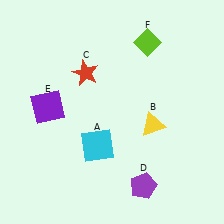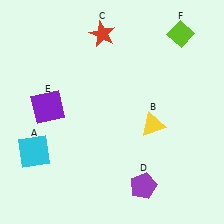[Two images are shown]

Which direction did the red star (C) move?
The red star (C) moved up.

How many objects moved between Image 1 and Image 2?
3 objects moved between the two images.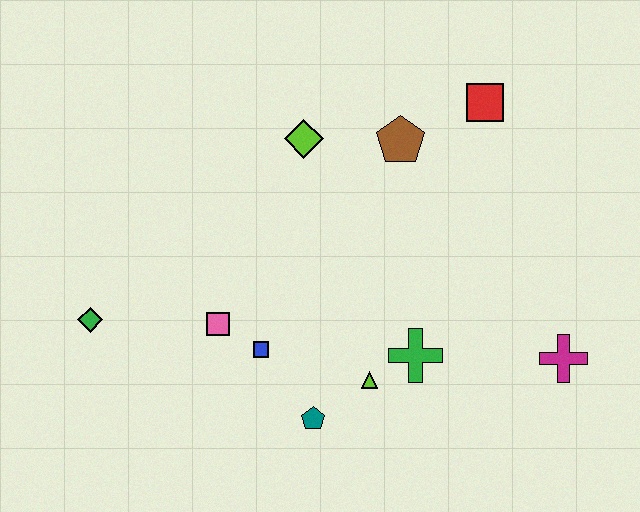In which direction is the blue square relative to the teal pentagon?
The blue square is above the teal pentagon.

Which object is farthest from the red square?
The green diamond is farthest from the red square.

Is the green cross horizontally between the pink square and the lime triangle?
No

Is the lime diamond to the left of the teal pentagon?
Yes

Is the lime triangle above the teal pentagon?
Yes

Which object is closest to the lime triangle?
The green cross is closest to the lime triangle.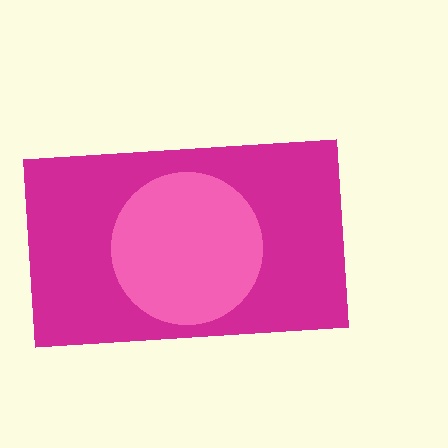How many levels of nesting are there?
2.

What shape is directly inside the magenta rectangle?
The pink circle.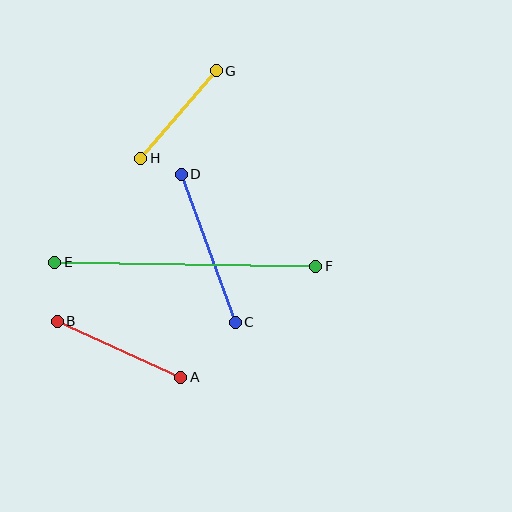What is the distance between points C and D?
The distance is approximately 158 pixels.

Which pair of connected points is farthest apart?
Points E and F are farthest apart.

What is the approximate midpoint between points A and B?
The midpoint is at approximately (119, 349) pixels.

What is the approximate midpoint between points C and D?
The midpoint is at approximately (208, 248) pixels.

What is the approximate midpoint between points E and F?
The midpoint is at approximately (185, 264) pixels.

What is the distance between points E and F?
The distance is approximately 261 pixels.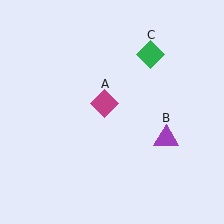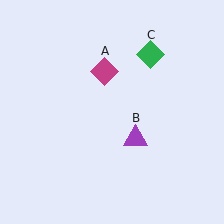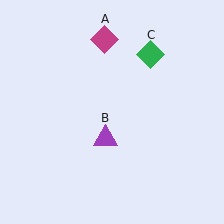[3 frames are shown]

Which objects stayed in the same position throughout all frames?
Green diamond (object C) remained stationary.